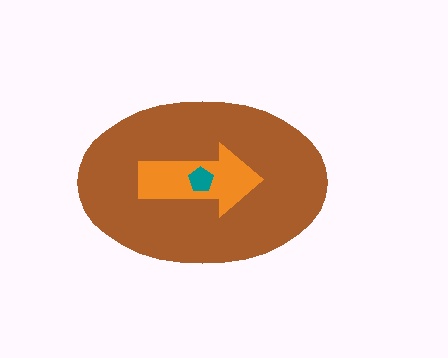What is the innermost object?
The teal pentagon.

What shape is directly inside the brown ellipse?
The orange arrow.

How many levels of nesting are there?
3.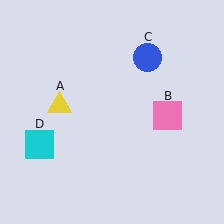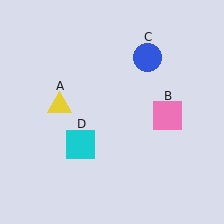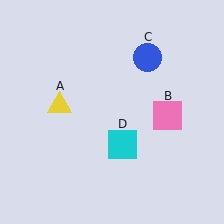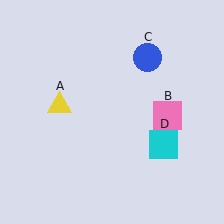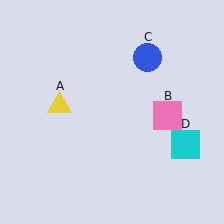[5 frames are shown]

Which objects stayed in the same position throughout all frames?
Yellow triangle (object A) and pink square (object B) and blue circle (object C) remained stationary.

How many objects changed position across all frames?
1 object changed position: cyan square (object D).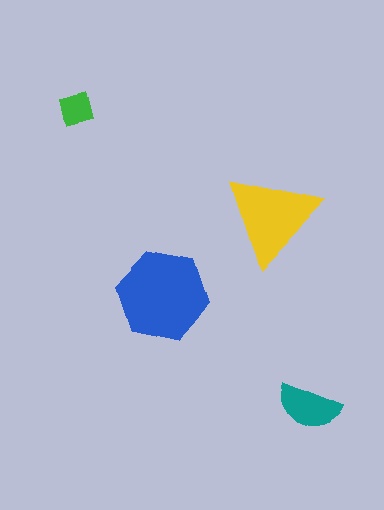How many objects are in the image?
There are 4 objects in the image.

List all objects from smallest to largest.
The green square, the teal semicircle, the yellow triangle, the blue hexagon.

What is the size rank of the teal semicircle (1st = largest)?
3rd.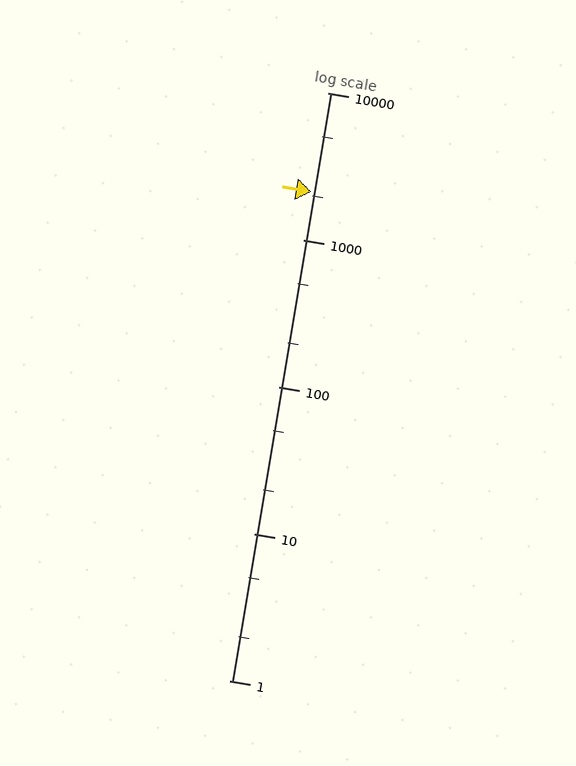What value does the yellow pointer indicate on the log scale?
The pointer indicates approximately 2100.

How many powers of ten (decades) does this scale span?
The scale spans 4 decades, from 1 to 10000.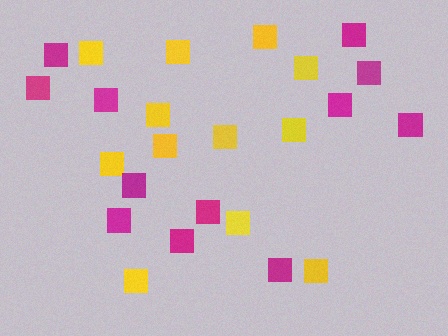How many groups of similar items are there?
There are 2 groups: one group of yellow squares (12) and one group of magenta squares (12).